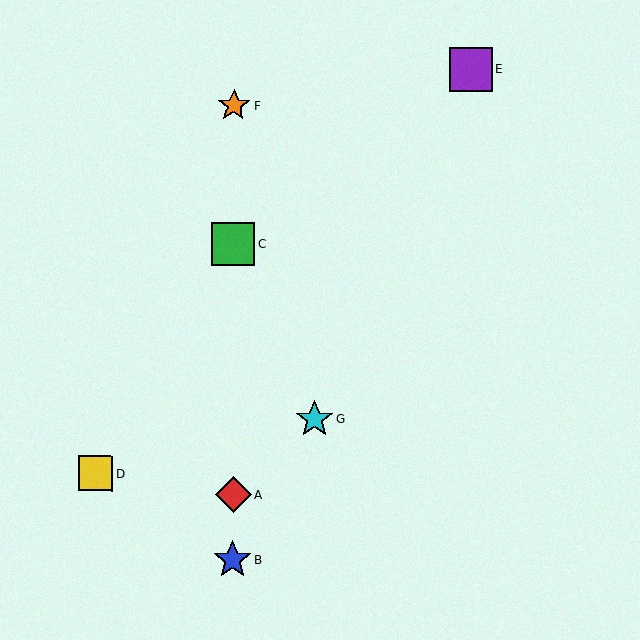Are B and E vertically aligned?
No, B is at x≈233 and E is at x≈470.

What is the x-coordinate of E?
Object E is at x≈470.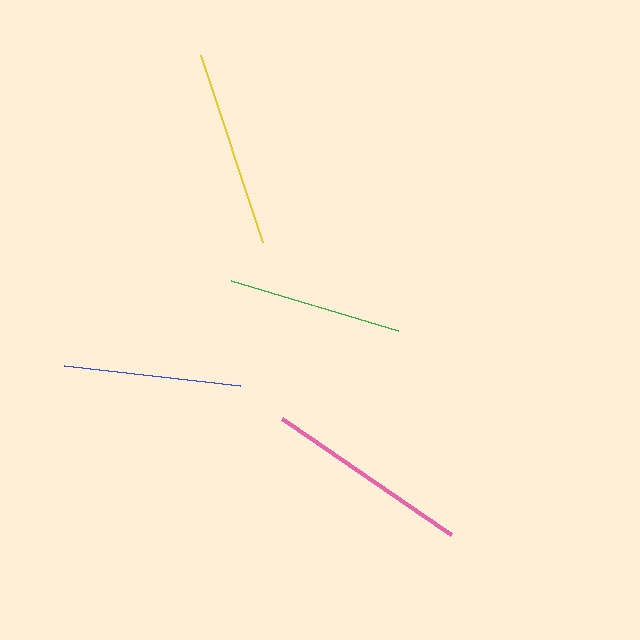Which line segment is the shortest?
The green line is the shortest at approximately 174 pixels.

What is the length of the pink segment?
The pink segment is approximately 206 pixels long.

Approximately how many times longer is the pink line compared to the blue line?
The pink line is approximately 1.2 times the length of the blue line.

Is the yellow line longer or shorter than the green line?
The yellow line is longer than the green line.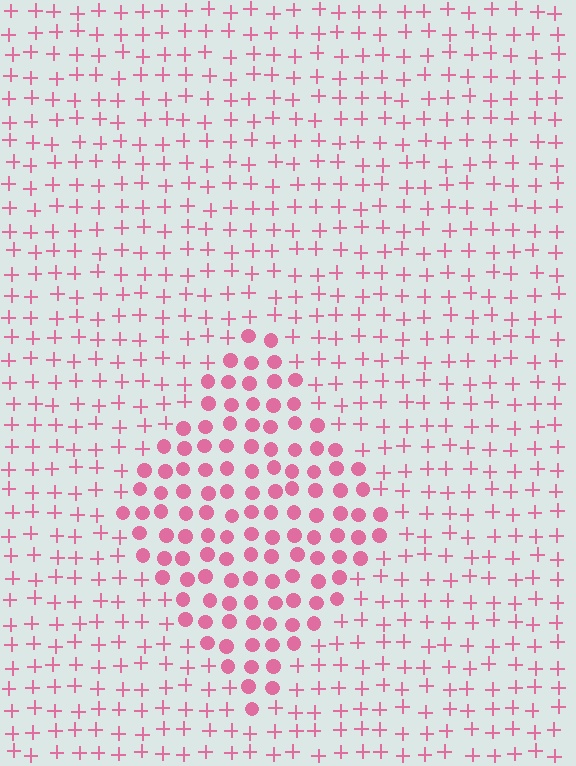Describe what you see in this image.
The image is filled with small pink elements arranged in a uniform grid. A diamond-shaped region contains circles, while the surrounding area contains plus signs. The boundary is defined purely by the change in element shape.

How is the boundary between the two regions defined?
The boundary is defined by a change in element shape: circles inside vs. plus signs outside. All elements share the same color and spacing.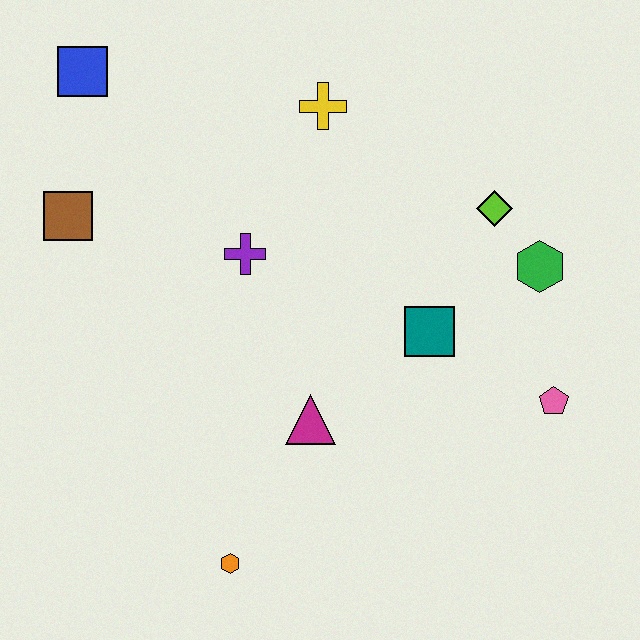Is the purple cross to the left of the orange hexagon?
No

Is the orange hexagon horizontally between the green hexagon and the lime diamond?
No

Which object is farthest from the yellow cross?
The orange hexagon is farthest from the yellow cross.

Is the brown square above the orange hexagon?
Yes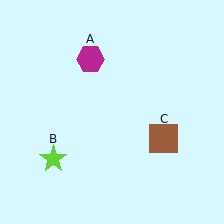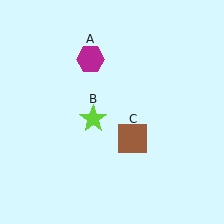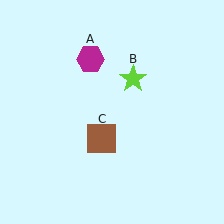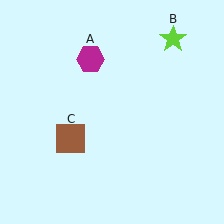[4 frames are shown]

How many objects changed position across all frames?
2 objects changed position: lime star (object B), brown square (object C).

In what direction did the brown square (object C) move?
The brown square (object C) moved left.